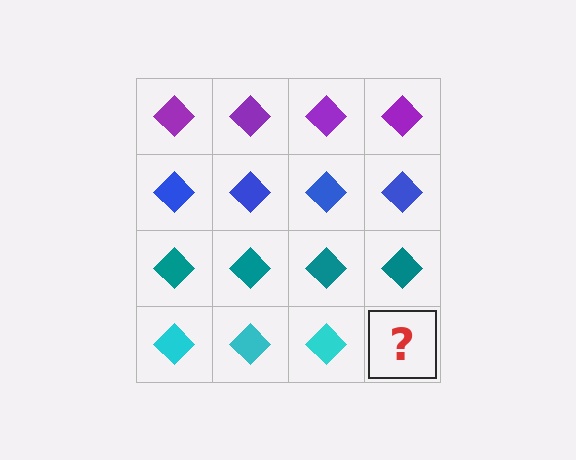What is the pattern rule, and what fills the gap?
The rule is that each row has a consistent color. The gap should be filled with a cyan diamond.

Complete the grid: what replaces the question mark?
The question mark should be replaced with a cyan diamond.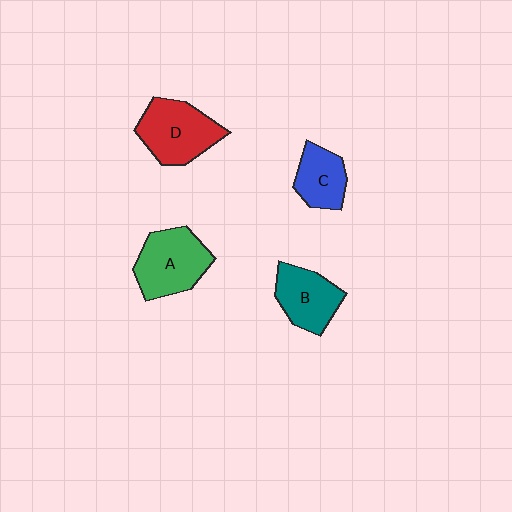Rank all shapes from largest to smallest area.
From largest to smallest: D (red), A (green), B (teal), C (blue).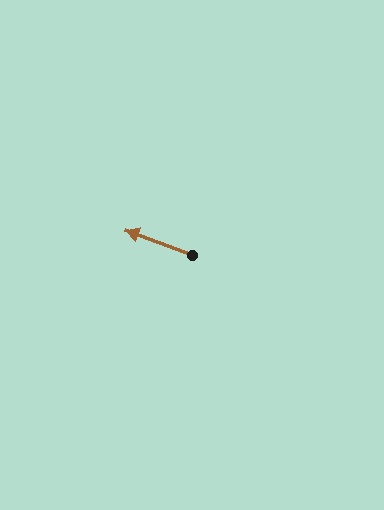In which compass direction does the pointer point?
West.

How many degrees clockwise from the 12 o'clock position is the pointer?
Approximately 291 degrees.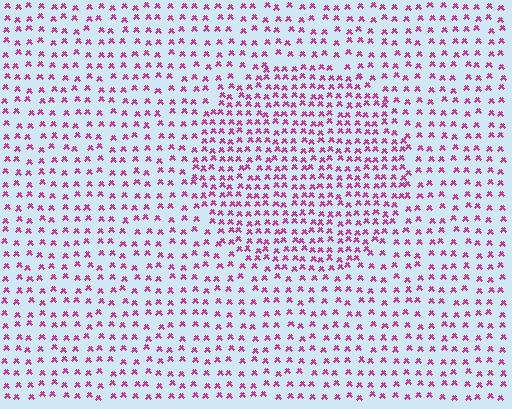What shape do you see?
I see a circle.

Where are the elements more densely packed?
The elements are more densely packed inside the circle boundary.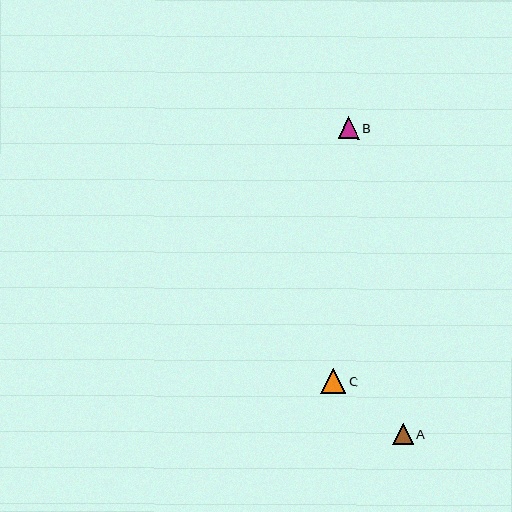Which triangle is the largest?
Triangle C is the largest with a size of approximately 26 pixels.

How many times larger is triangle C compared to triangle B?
Triangle C is approximately 1.2 times the size of triangle B.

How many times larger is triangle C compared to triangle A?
Triangle C is approximately 1.3 times the size of triangle A.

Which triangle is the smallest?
Triangle A is the smallest with a size of approximately 20 pixels.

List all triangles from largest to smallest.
From largest to smallest: C, B, A.